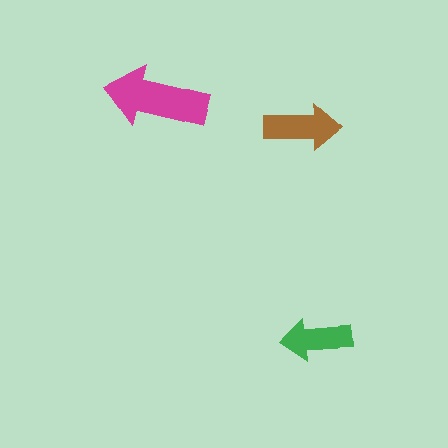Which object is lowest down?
The green arrow is bottommost.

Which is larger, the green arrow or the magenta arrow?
The magenta one.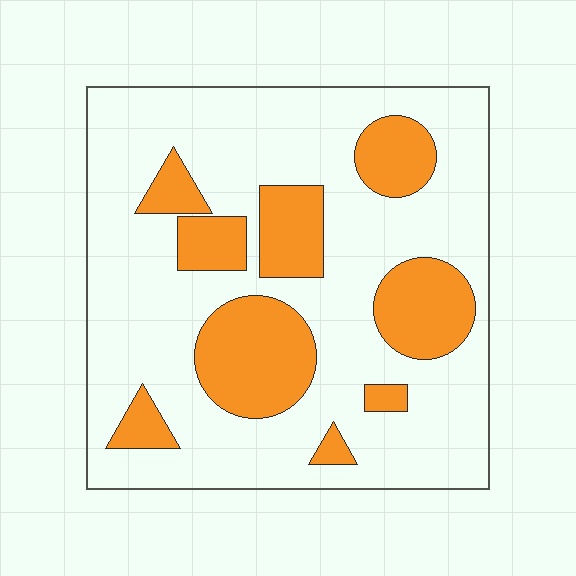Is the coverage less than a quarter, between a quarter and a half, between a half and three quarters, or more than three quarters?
Between a quarter and a half.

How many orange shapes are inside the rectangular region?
9.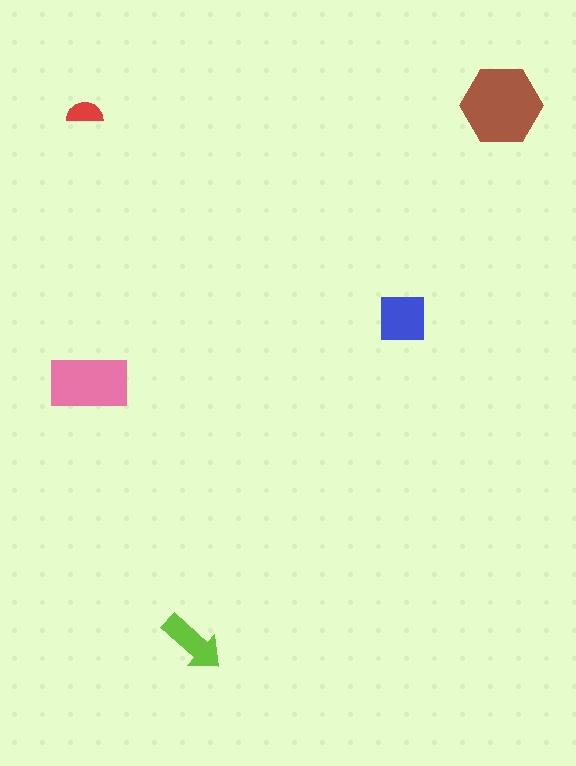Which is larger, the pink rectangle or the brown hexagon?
The brown hexagon.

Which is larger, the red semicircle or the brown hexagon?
The brown hexagon.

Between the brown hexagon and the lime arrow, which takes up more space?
The brown hexagon.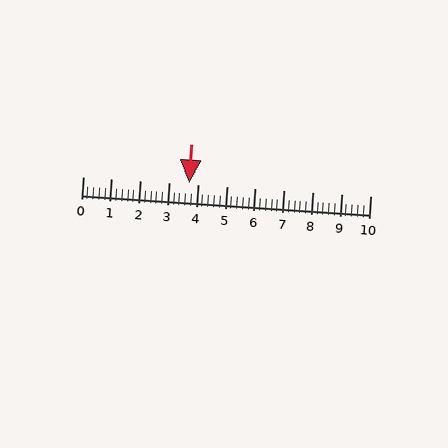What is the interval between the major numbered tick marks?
The major tick marks are spaced 1 units apart.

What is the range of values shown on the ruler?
The ruler shows values from 0 to 10.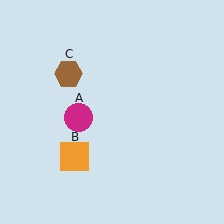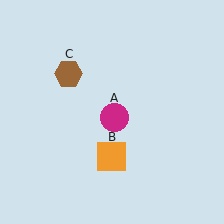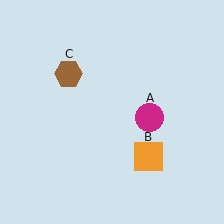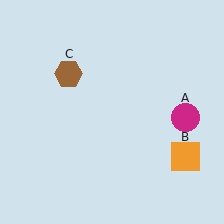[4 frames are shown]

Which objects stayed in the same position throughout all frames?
Brown hexagon (object C) remained stationary.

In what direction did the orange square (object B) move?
The orange square (object B) moved right.